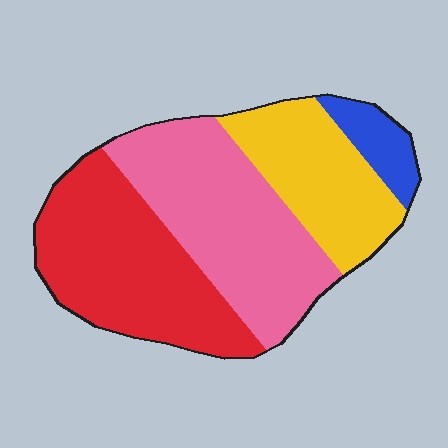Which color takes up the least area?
Blue, at roughly 5%.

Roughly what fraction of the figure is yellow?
Yellow takes up about one quarter (1/4) of the figure.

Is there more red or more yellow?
Red.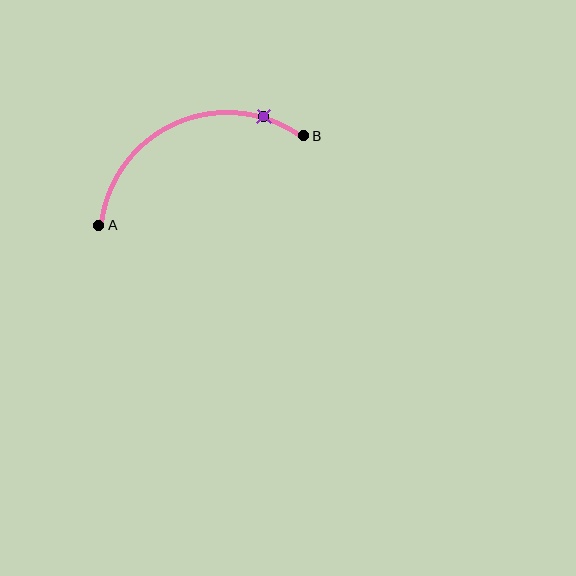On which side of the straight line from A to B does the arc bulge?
The arc bulges above the straight line connecting A and B.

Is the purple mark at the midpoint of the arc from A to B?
No. The purple mark lies on the arc but is closer to endpoint B. The arc midpoint would be at the point on the curve equidistant along the arc from both A and B.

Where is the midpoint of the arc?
The arc midpoint is the point on the curve farthest from the straight line joining A and B. It sits above that line.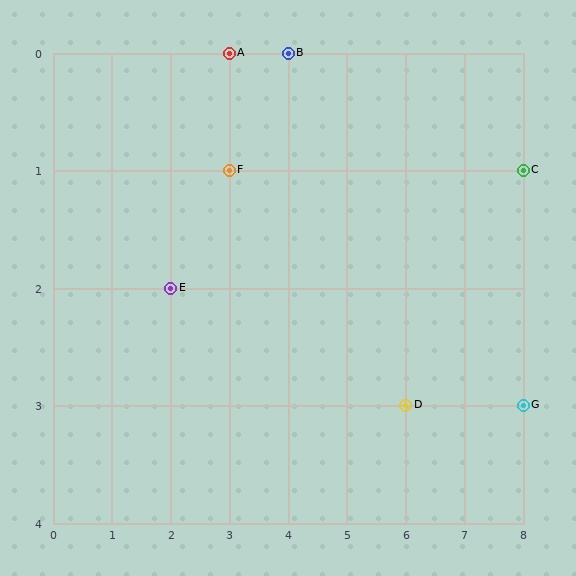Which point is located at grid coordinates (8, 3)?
Point G is at (8, 3).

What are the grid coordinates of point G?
Point G is at grid coordinates (8, 3).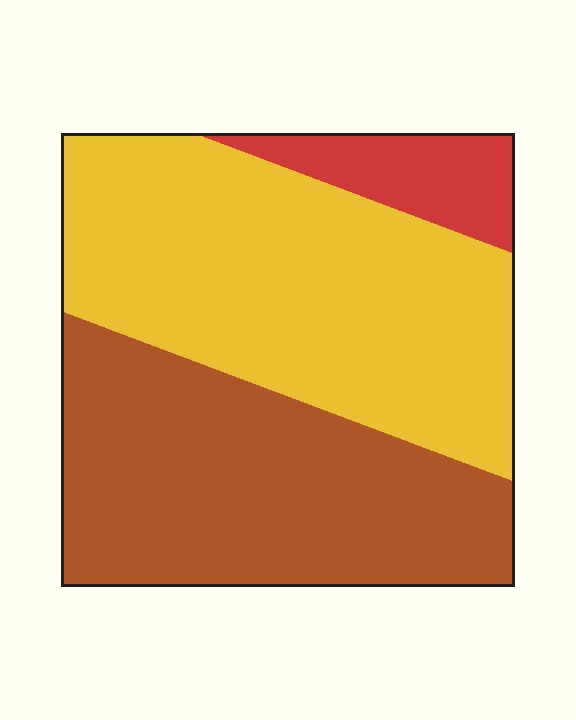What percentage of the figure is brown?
Brown takes up between a third and a half of the figure.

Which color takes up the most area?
Yellow, at roughly 50%.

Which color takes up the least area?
Red, at roughly 10%.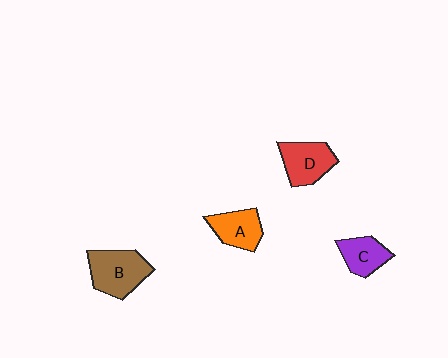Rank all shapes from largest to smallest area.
From largest to smallest: B (brown), D (red), A (orange), C (purple).